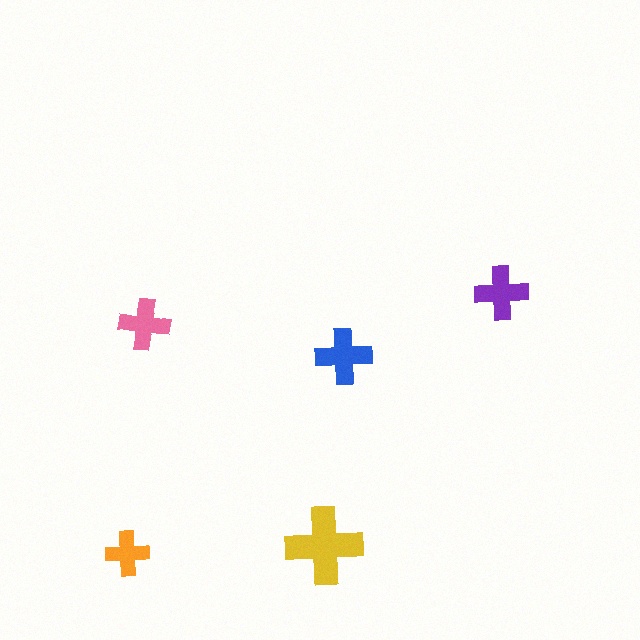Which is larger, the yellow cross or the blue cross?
The yellow one.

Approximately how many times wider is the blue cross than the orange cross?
About 1.5 times wider.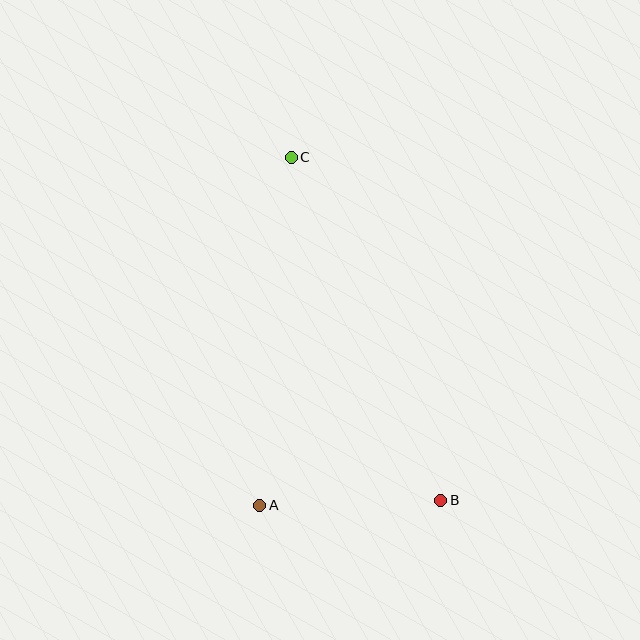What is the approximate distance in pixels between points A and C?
The distance between A and C is approximately 349 pixels.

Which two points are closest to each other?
Points A and B are closest to each other.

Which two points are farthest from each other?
Points B and C are farthest from each other.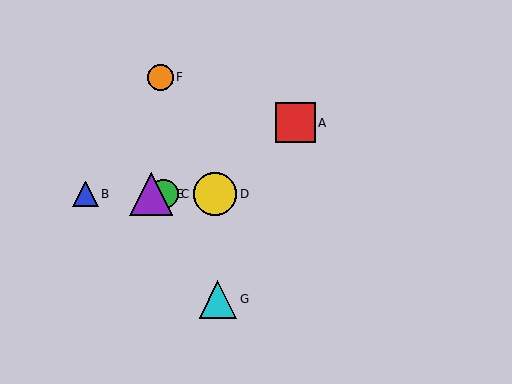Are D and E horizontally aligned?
Yes, both are at y≈194.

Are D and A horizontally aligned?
No, D is at y≈194 and A is at y≈123.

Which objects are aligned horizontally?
Objects B, C, D, E are aligned horizontally.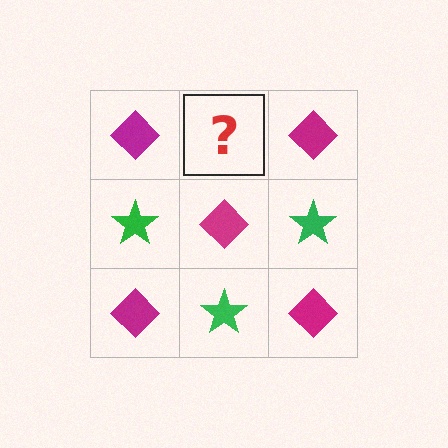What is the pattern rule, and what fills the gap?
The rule is that it alternates magenta diamond and green star in a checkerboard pattern. The gap should be filled with a green star.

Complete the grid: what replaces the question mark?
The question mark should be replaced with a green star.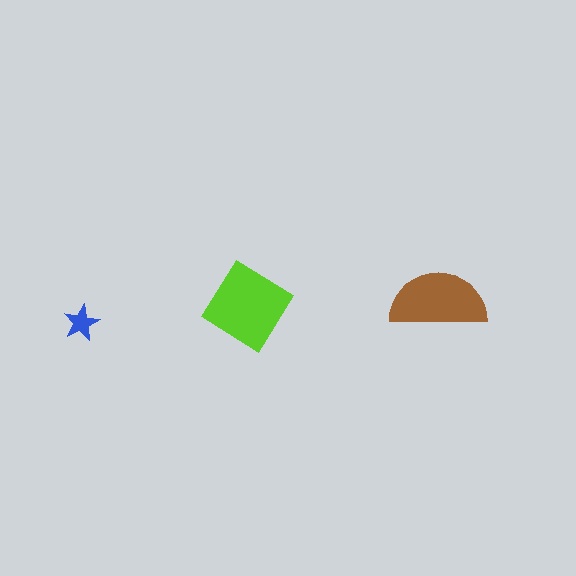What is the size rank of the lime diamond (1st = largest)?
1st.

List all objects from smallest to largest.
The blue star, the brown semicircle, the lime diamond.